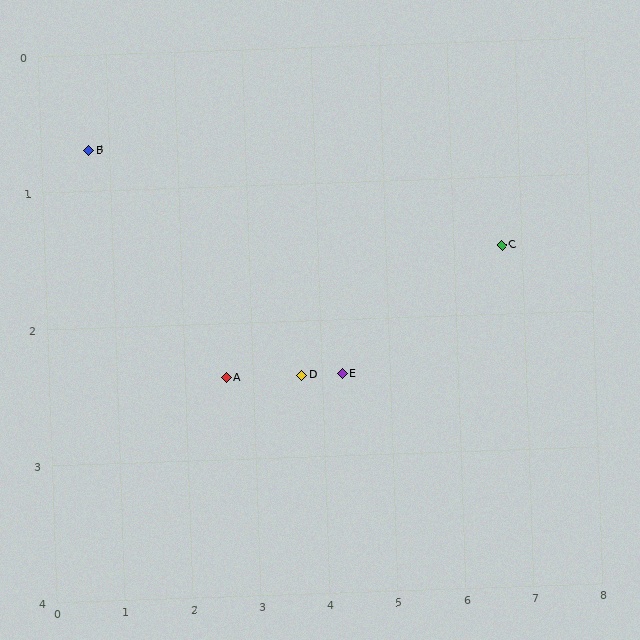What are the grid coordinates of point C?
Point C is at approximately (6.7, 1.5).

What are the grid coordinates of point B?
Point B is at approximately (0.7, 0.7).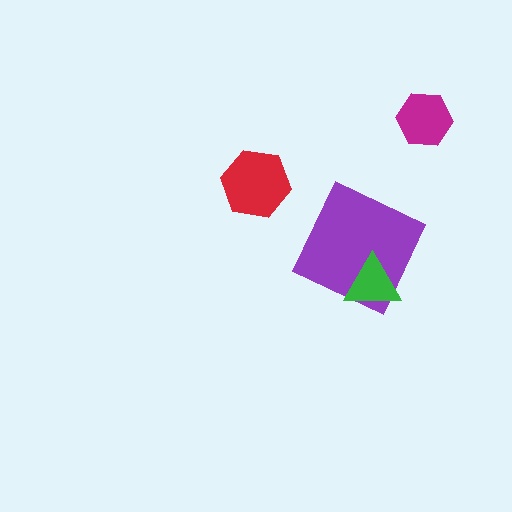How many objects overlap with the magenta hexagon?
0 objects overlap with the magenta hexagon.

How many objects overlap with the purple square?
1 object overlaps with the purple square.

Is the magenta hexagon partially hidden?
No, no other shape covers it.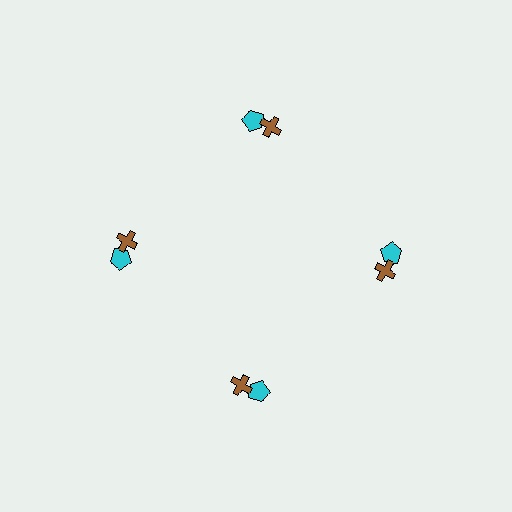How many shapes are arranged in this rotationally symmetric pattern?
There are 8 shapes, arranged in 4 groups of 2.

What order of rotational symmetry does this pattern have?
This pattern has 4-fold rotational symmetry.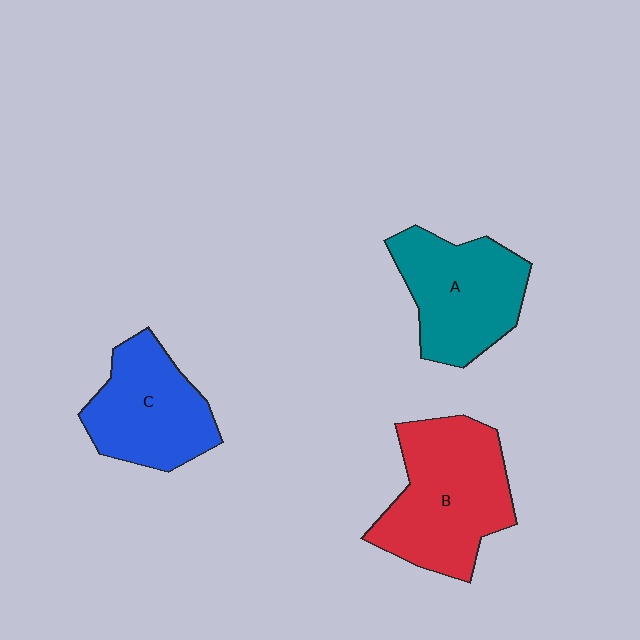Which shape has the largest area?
Shape B (red).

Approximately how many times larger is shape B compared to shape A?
Approximately 1.2 times.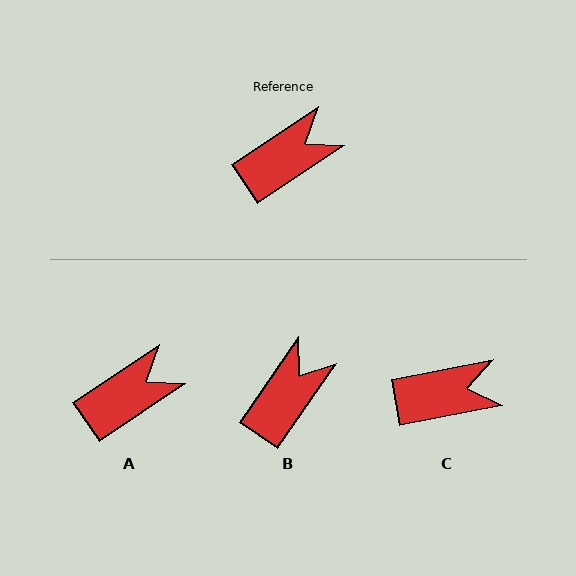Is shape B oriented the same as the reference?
No, it is off by about 22 degrees.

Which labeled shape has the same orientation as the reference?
A.